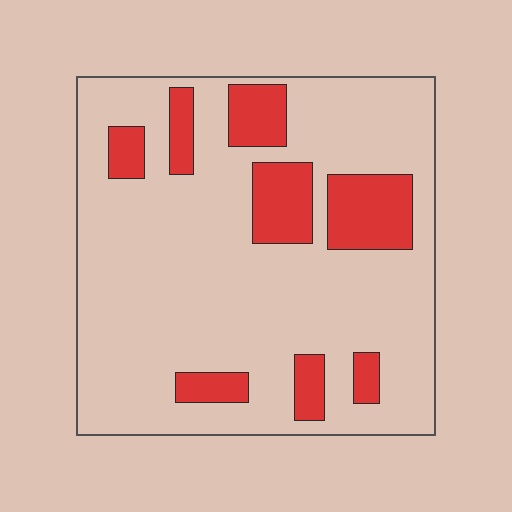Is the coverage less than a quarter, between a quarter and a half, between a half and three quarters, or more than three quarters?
Less than a quarter.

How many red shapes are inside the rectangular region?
8.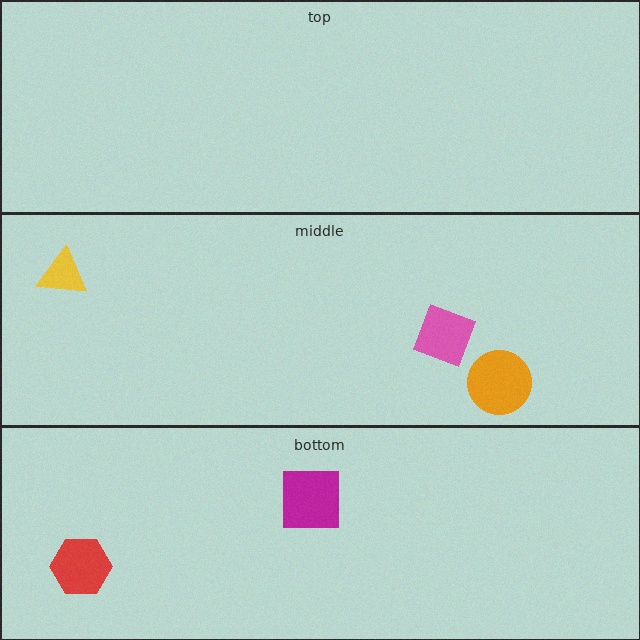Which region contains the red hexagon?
The bottom region.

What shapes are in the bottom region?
The red hexagon, the magenta square.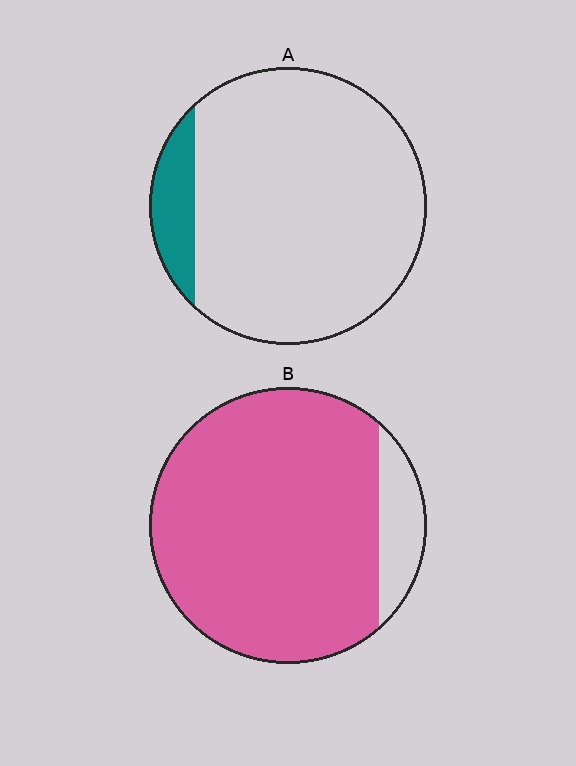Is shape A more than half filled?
No.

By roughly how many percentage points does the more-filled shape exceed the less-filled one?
By roughly 80 percentage points (B over A).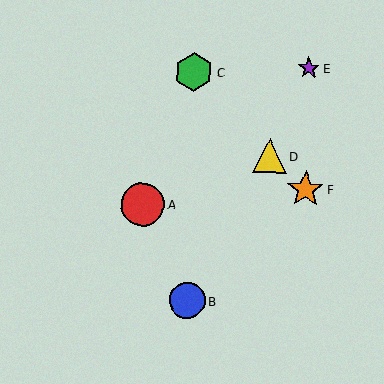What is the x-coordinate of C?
Object C is at x≈194.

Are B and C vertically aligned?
Yes, both are at x≈187.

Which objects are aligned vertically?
Objects B, C are aligned vertically.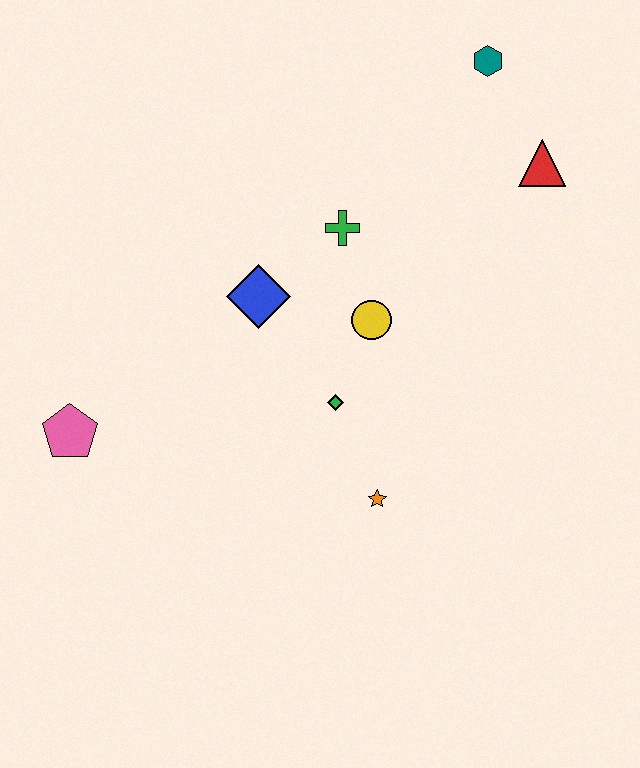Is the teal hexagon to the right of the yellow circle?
Yes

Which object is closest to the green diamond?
The yellow circle is closest to the green diamond.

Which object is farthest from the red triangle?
The pink pentagon is farthest from the red triangle.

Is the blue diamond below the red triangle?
Yes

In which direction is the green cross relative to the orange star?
The green cross is above the orange star.